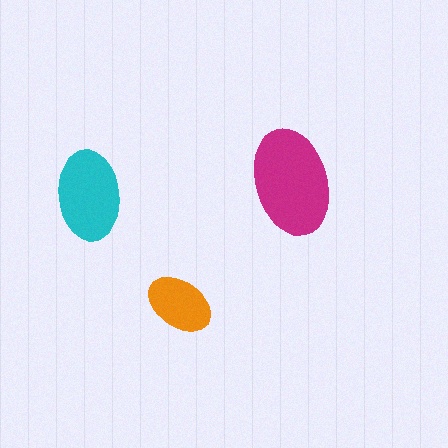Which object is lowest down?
The orange ellipse is bottommost.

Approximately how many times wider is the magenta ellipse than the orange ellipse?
About 1.5 times wider.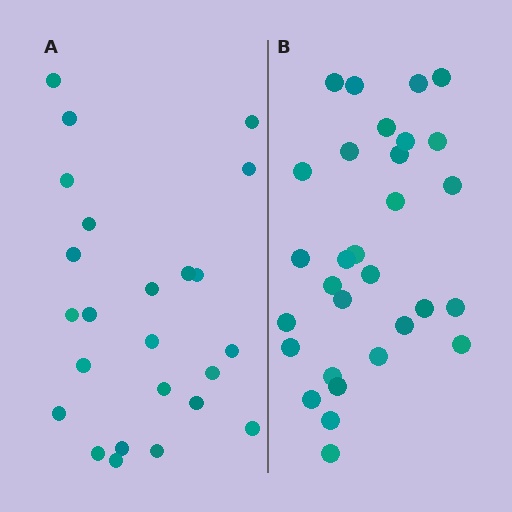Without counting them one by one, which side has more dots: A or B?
Region B (the right region) has more dots.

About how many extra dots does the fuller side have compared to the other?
Region B has about 6 more dots than region A.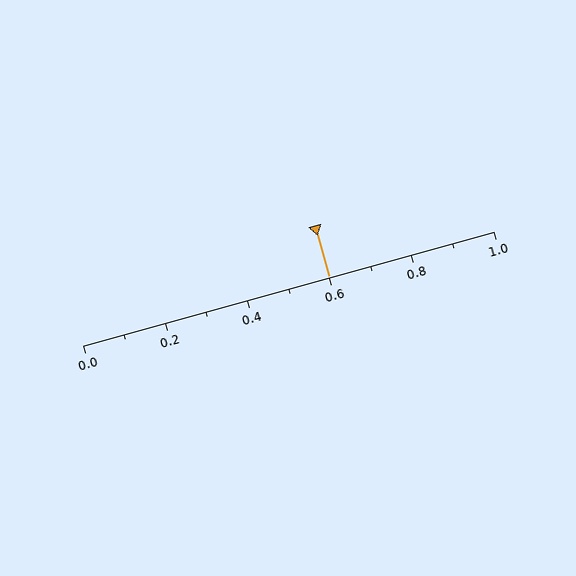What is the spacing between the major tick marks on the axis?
The major ticks are spaced 0.2 apart.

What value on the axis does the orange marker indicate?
The marker indicates approximately 0.6.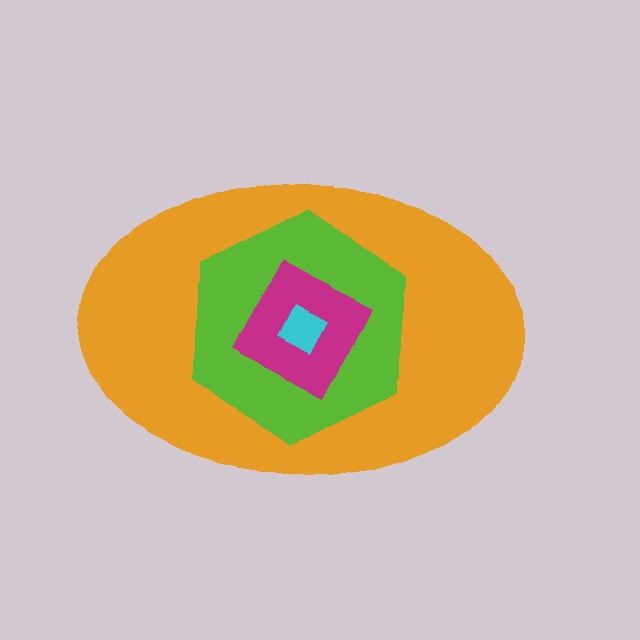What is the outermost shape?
The orange ellipse.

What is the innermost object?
The cyan square.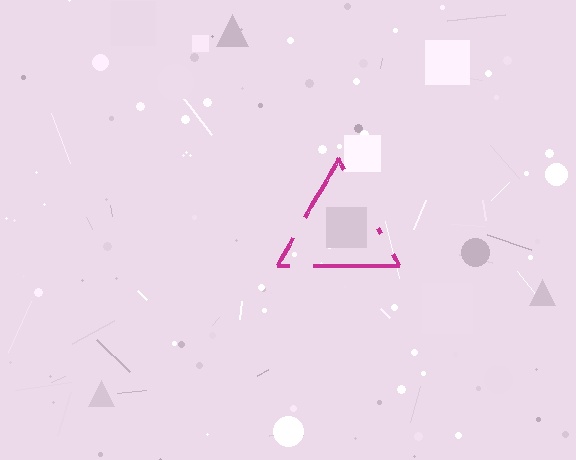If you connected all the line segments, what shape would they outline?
They would outline a triangle.